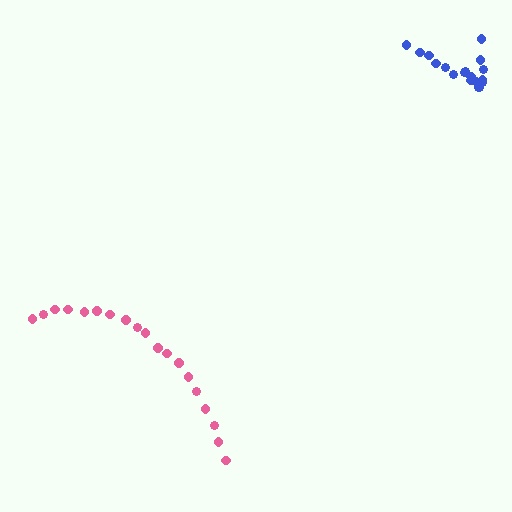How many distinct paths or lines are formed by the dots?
There are 2 distinct paths.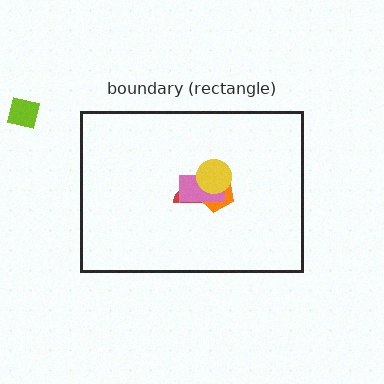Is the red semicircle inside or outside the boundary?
Inside.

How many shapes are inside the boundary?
4 inside, 1 outside.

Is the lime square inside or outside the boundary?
Outside.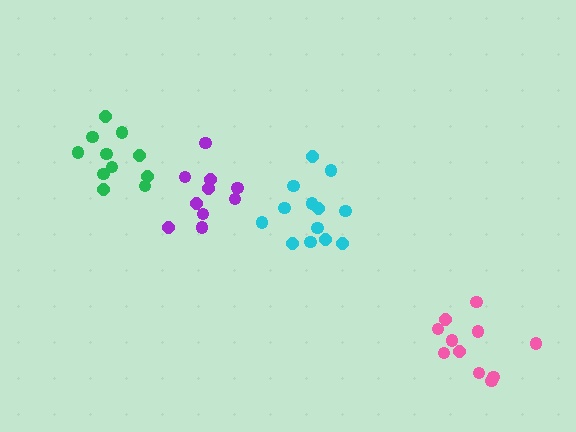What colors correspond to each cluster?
The clusters are colored: cyan, pink, green, purple.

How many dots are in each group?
Group 1: 13 dots, Group 2: 11 dots, Group 3: 11 dots, Group 4: 10 dots (45 total).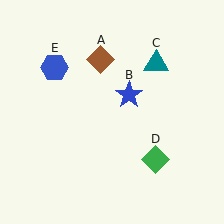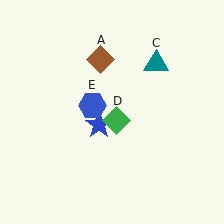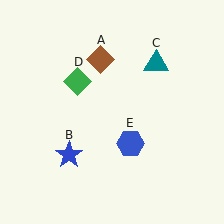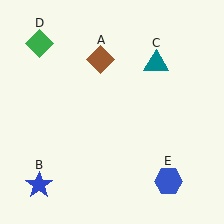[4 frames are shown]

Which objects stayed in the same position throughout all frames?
Brown diamond (object A) and teal triangle (object C) remained stationary.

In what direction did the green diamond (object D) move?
The green diamond (object D) moved up and to the left.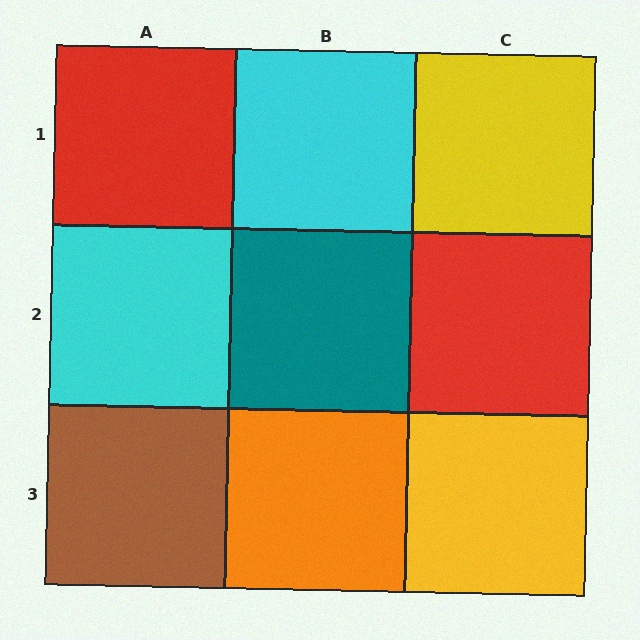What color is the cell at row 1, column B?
Cyan.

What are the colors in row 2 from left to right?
Cyan, teal, red.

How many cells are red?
2 cells are red.